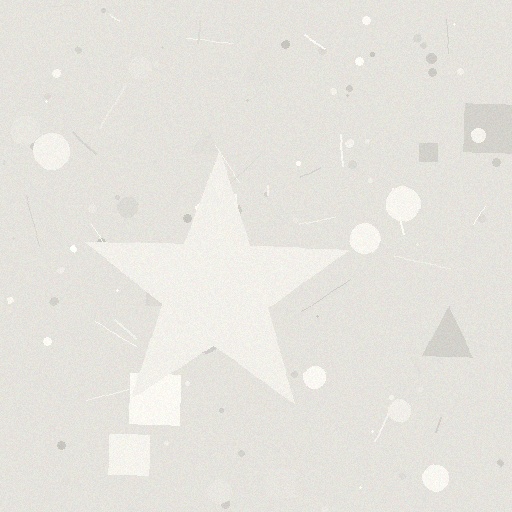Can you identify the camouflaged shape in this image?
The camouflaged shape is a star.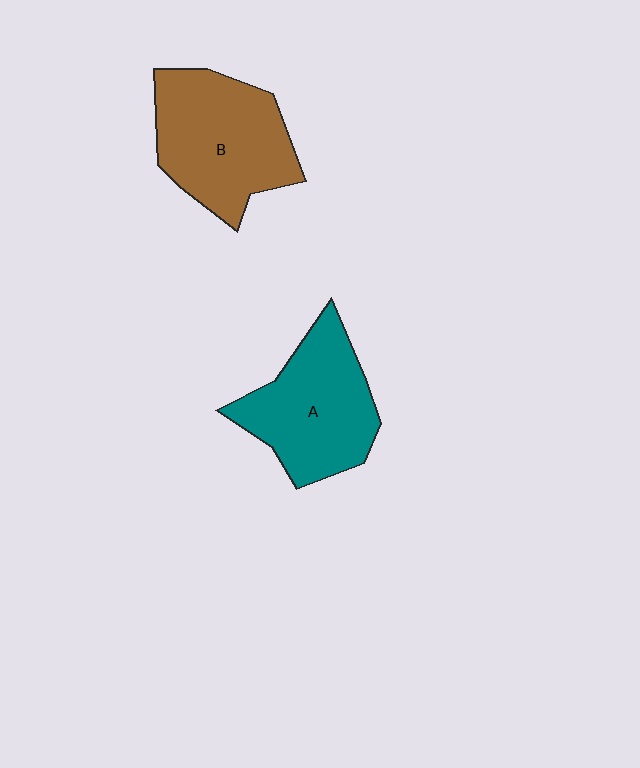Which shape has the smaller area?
Shape A (teal).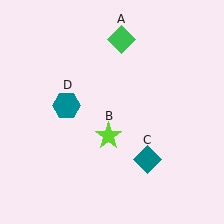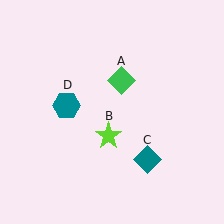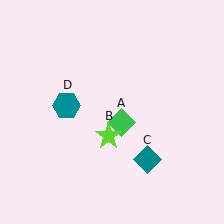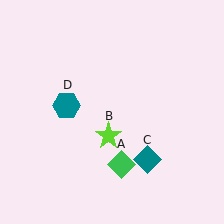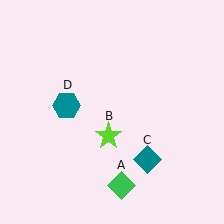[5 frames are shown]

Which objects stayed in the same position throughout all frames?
Lime star (object B) and teal diamond (object C) and teal hexagon (object D) remained stationary.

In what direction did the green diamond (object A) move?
The green diamond (object A) moved down.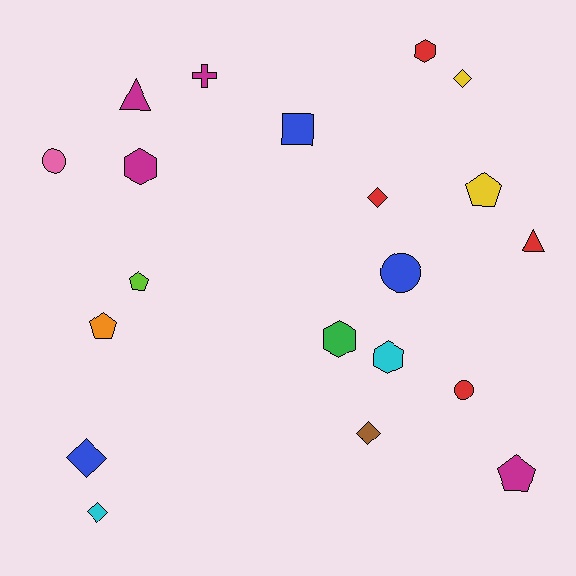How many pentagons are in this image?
There are 4 pentagons.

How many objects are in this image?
There are 20 objects.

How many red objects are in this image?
There are 4 red objects.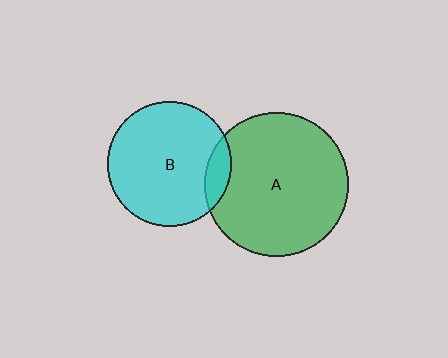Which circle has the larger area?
Circle A (green).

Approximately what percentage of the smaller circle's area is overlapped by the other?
Approximately 10%.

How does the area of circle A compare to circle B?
Approximately 1.3 times.